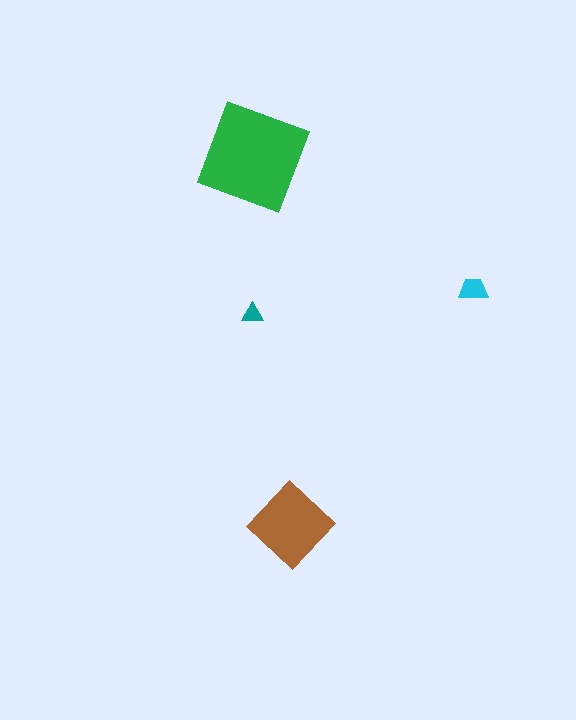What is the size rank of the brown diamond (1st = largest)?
2nd.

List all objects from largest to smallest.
The green square, the brown diamond, the cyan trapezoid, the teal triangle.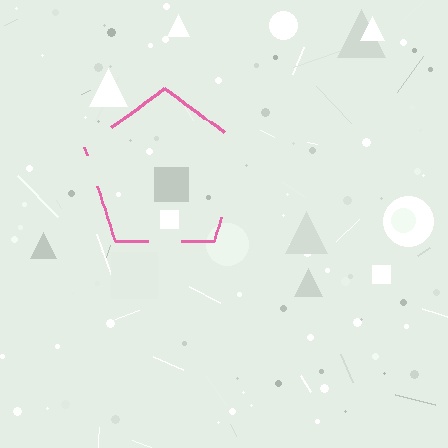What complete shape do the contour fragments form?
The contour fragments form a pentagon.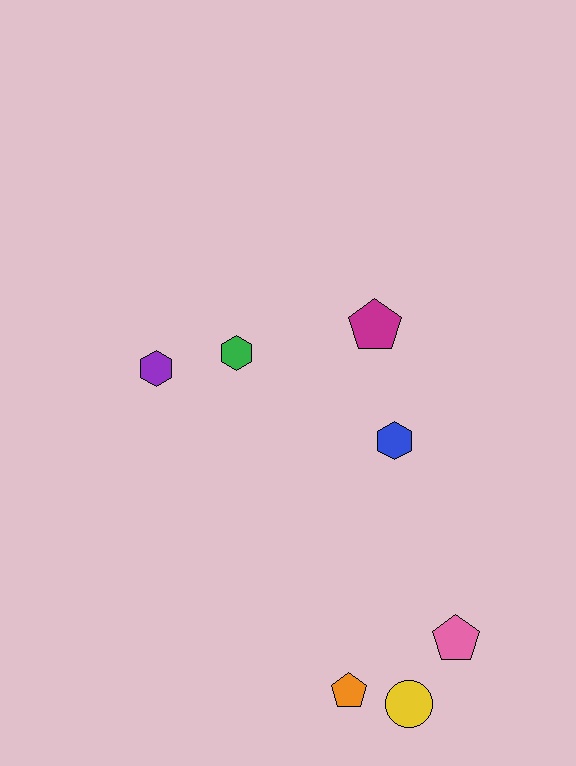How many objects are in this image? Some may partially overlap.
There are 7 objects.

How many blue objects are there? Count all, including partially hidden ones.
There is 1 blue object.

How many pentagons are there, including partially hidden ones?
There are 3 pentagons.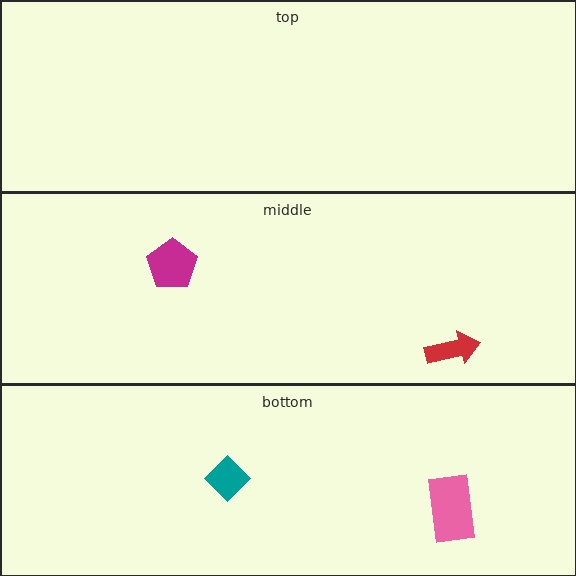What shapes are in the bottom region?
The teal diamond, the pink rectangle.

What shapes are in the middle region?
The magenta pentagon, the red arrow.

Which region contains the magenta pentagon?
The middle region.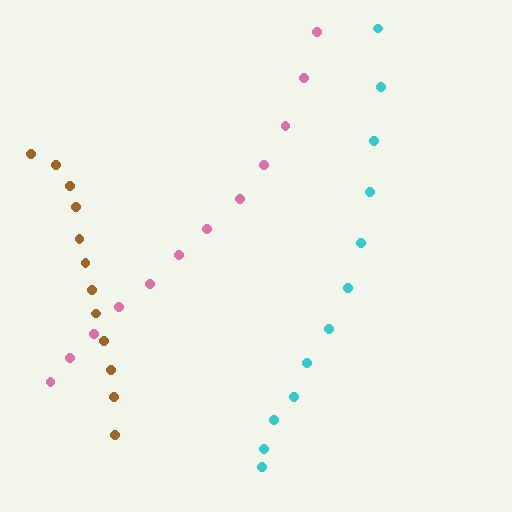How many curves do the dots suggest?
There are 3 distinct paths.